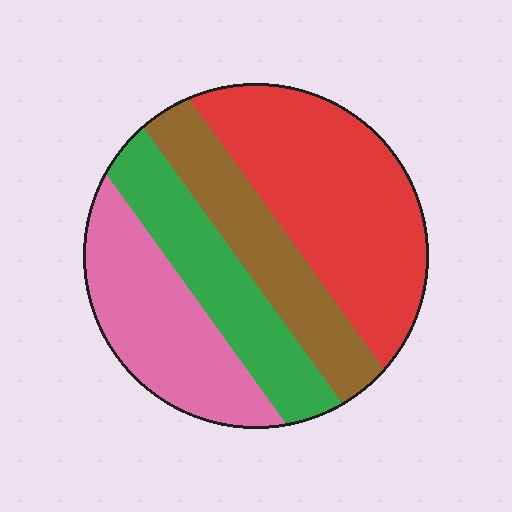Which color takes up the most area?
Red, at roughly 35%.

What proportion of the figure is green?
Green covers 20% of the figure.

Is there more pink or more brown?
Pink.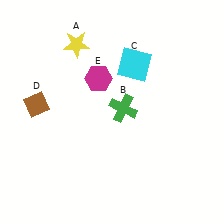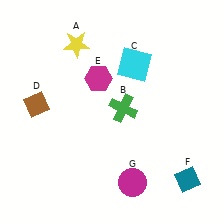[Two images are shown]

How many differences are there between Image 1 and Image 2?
There are 2 differences between the two images.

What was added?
A teal diamond (F), a magenta circle (G) were added in Image 2.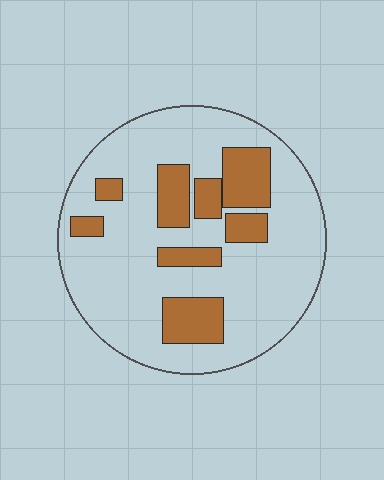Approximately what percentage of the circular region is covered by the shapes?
Approximately 25%.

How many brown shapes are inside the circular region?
8.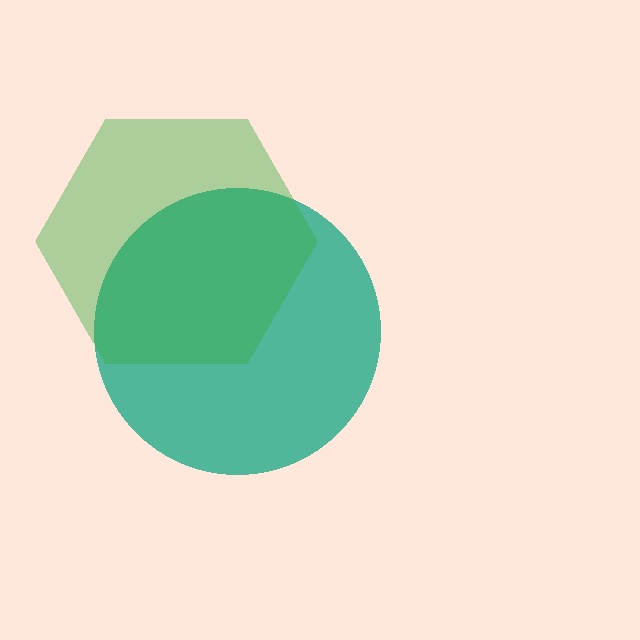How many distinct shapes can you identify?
There are 2 distinct shapes: a teal circle, a green hexagon.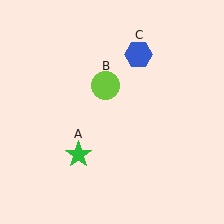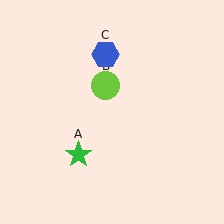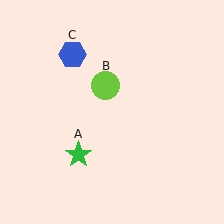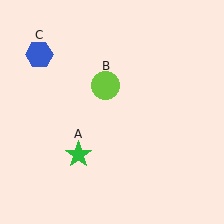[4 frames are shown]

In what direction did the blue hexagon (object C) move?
The blue hexagon (object C) moved left.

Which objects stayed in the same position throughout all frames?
Green star (object A) and lime circle (object B) remained stationary.